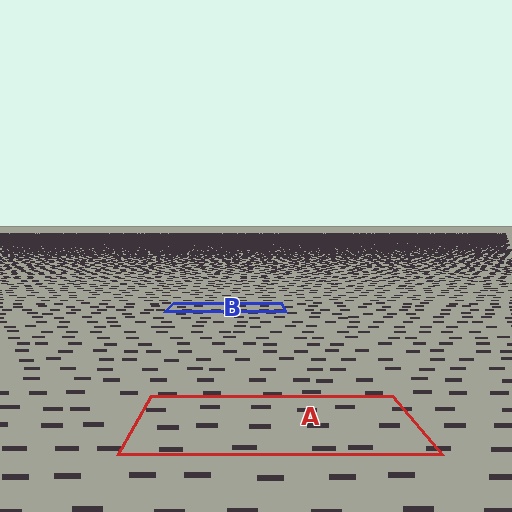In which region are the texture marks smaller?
The texture marks are smaller in region B, because it is farther away.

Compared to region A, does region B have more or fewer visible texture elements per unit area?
Region B has more texture elements per unit area — they are packed more densely because it is farther away.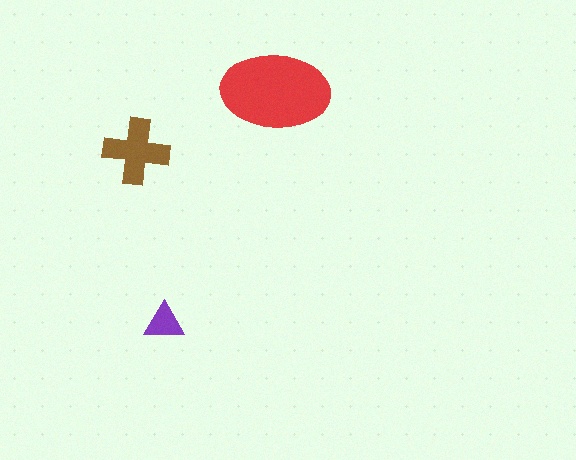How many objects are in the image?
There are 3 objects in the image.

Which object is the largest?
The red ellipse.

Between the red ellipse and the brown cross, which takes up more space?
The red ellipse.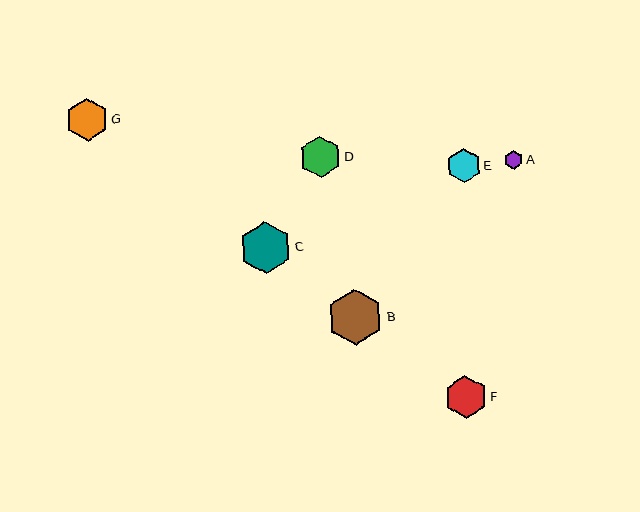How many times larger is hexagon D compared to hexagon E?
Hexagon D is approximately 1.2 times the size of hexagon E.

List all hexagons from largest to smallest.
From largest to smallest: B, C, F, G, D, E, A.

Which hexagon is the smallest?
Hexagon A is the smallest with a size of approximately 19 pixels.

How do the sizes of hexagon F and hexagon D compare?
Hexagon F and hexagon D are approximately the same size.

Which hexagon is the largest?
Hexagon B is the largest with a size of approximately 56 pixels.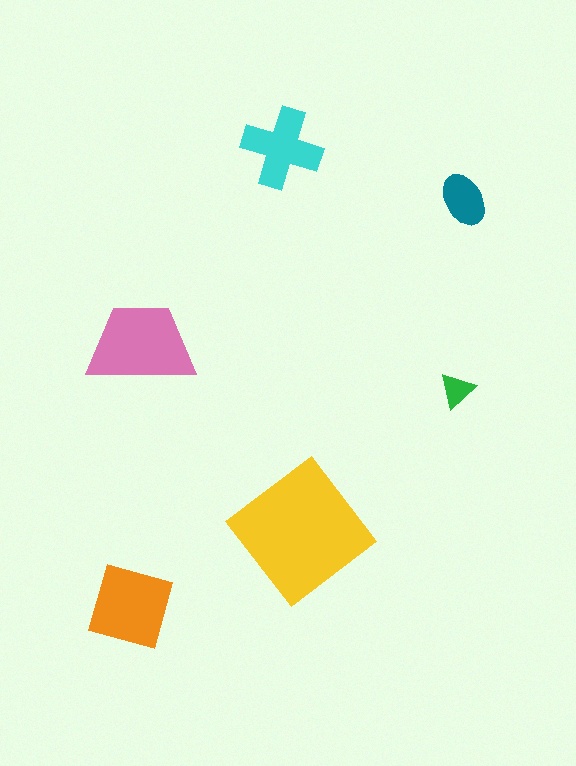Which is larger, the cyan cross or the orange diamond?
The orange diamond.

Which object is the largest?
The yellow diamond.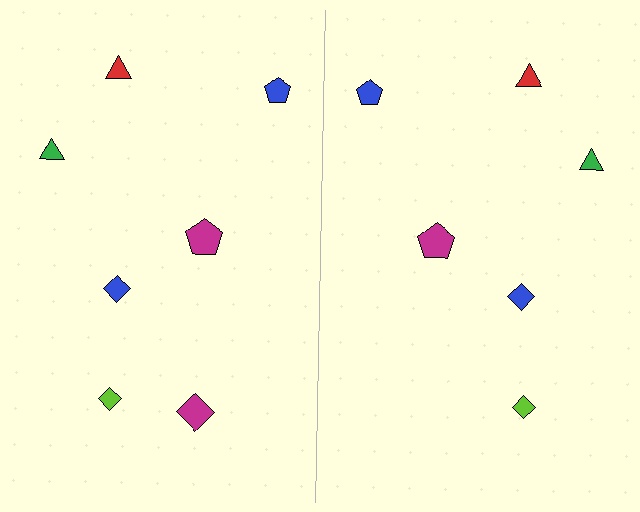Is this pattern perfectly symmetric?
No, the pattern is not perfectly symmetric. A magenta diamond is missing from the right side.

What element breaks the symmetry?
A magenta diamond is missing from the right side.